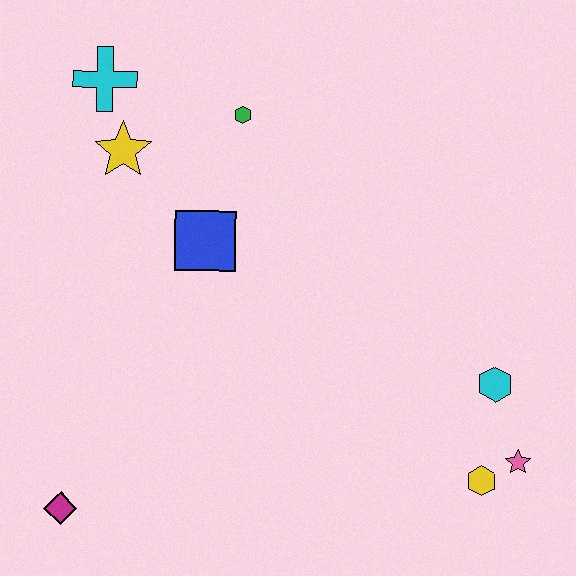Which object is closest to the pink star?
The yellow hexagon is closest to the pink star.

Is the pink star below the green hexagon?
Yes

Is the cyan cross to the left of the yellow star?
Yes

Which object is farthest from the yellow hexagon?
The cyan cross is farthest from the yellow hexagon.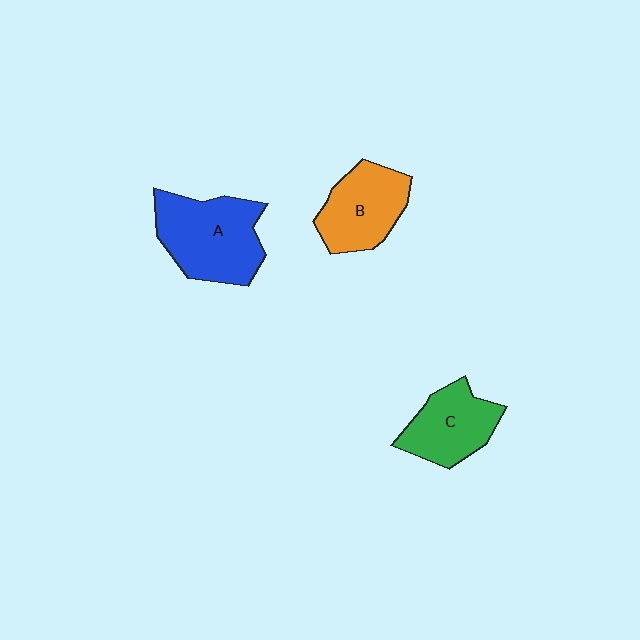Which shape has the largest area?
Shape A (blue).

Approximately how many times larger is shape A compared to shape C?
Approximately 1.4 times.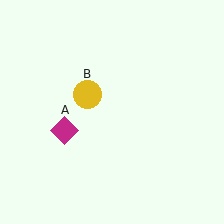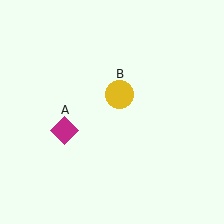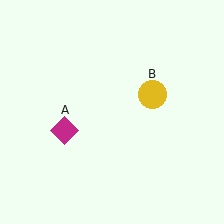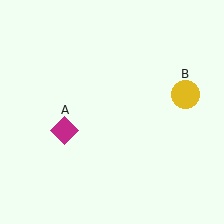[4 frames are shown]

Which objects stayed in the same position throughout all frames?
Magenta diamond (object A) remained stationary.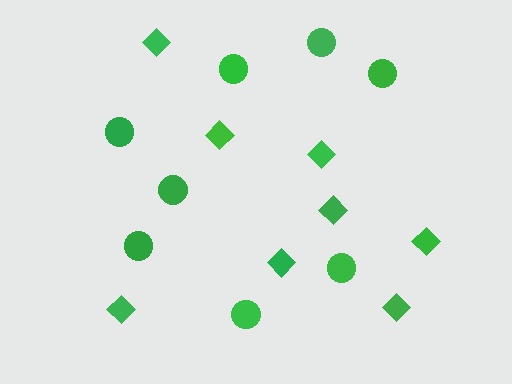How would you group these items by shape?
There are 2 groups: one group of diamonds (8) and one group of circles (8).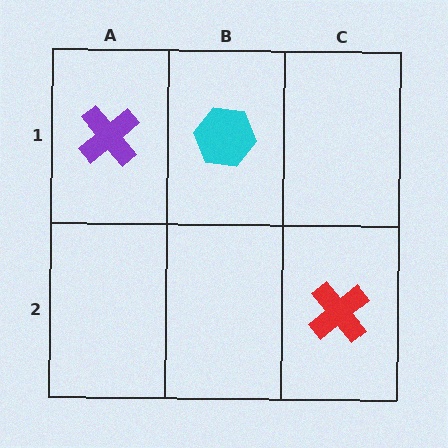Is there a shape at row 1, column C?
No, that cell is empty.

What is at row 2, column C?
A red cross.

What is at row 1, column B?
A cyan hexagon.